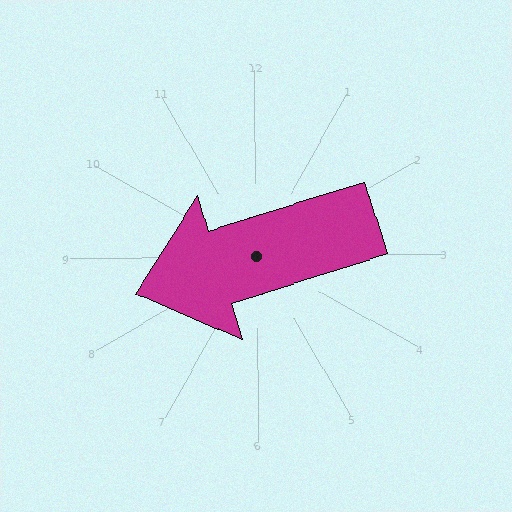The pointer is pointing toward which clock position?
Roughly 8 o'clock.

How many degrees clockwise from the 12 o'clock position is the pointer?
Approximately 253 degrees.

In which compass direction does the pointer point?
West.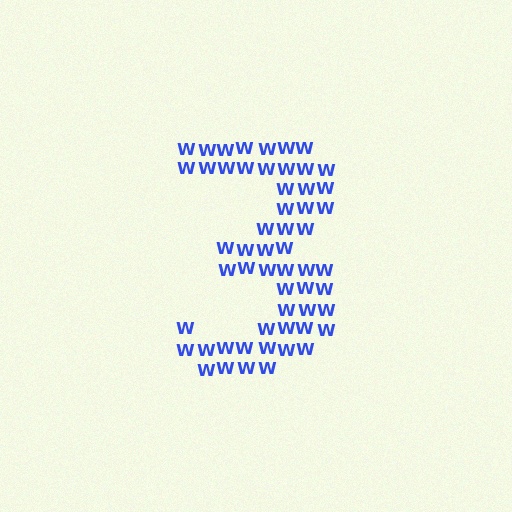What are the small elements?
The small elements are letter W's.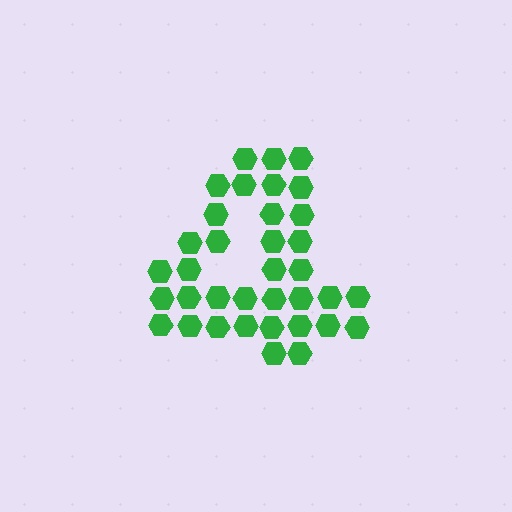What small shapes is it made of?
It is made of small hexagons.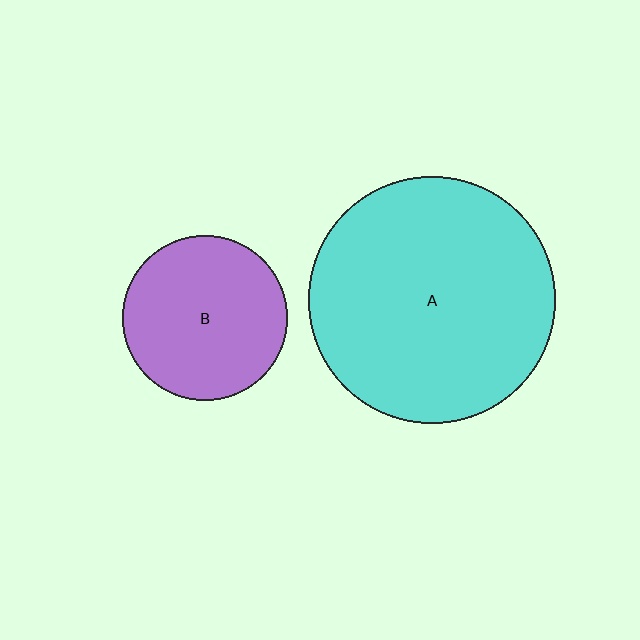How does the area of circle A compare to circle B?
Approximately 2.2 times.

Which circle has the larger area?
Circle A (cyan).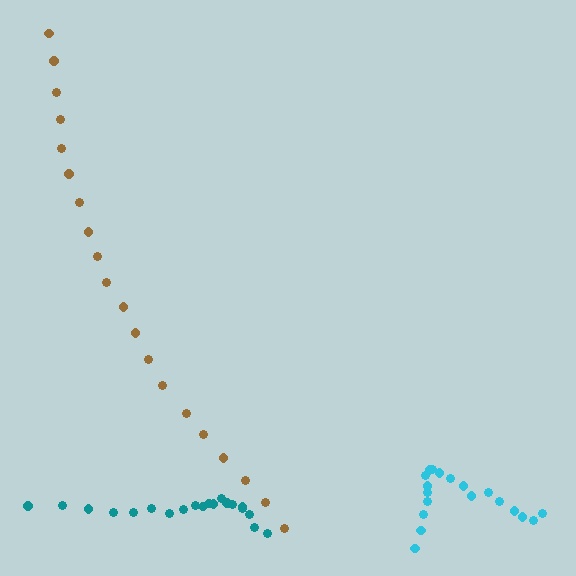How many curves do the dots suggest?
There are 3 distinct paths.